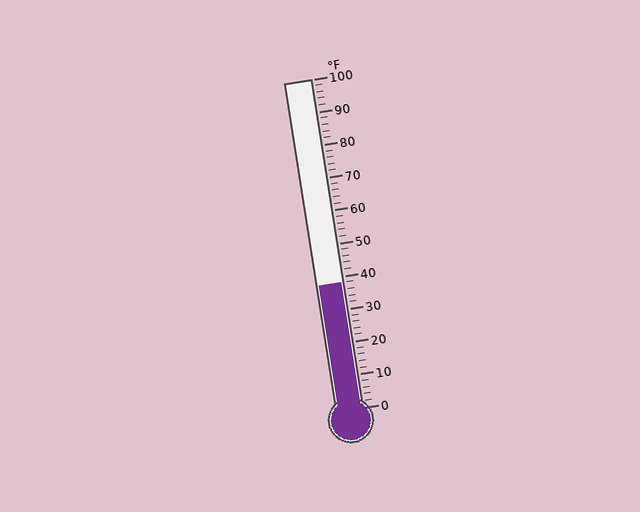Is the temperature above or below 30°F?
The temperature is above 30°F.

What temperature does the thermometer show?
The thermometer shows approximately 38°F.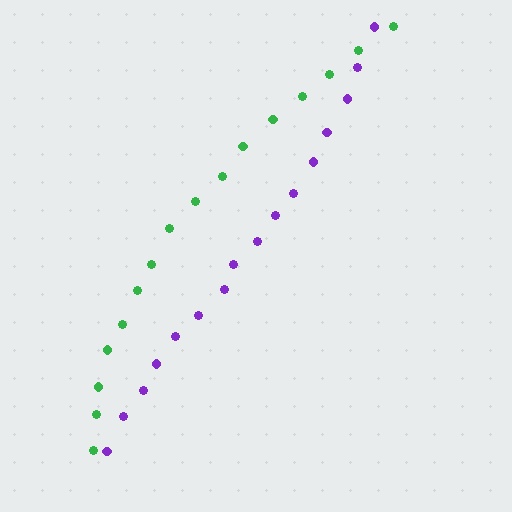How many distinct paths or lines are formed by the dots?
There are 2 distinct paths.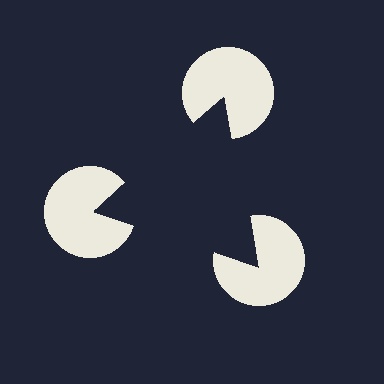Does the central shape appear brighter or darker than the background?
It typically appears slightly darker than the background, even though no actual brightness change is drawn.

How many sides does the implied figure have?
3 sides.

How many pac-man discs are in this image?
There are 3 — one at each vertex of the illusory triangle.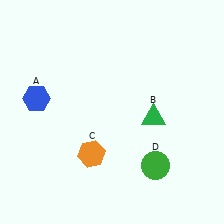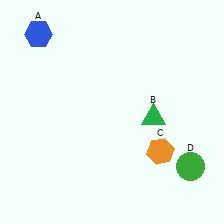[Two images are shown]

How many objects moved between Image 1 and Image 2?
3 objects moved between the two images.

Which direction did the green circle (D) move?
The green circle (D) moved right.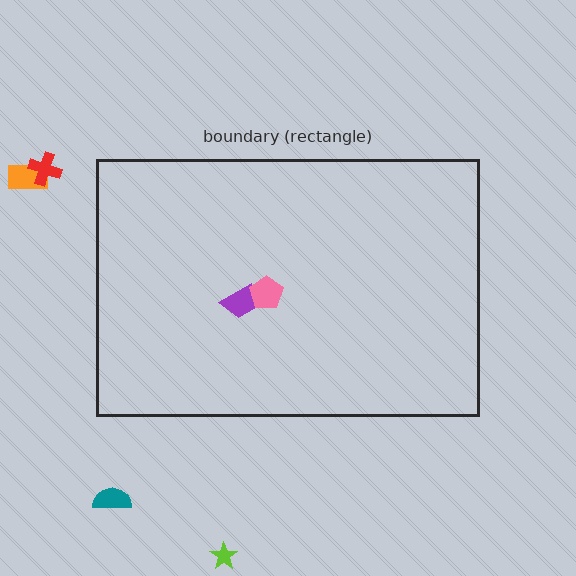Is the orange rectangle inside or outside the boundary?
Outside.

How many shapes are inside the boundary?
2 inside, 4 outside.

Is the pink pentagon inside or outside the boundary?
Inside.